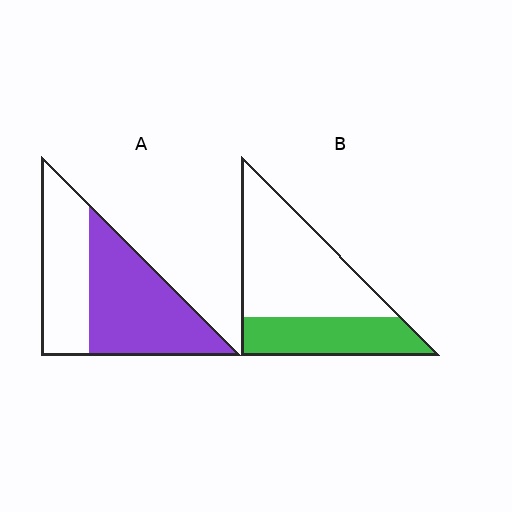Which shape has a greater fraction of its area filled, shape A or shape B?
Shape A.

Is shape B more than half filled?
No.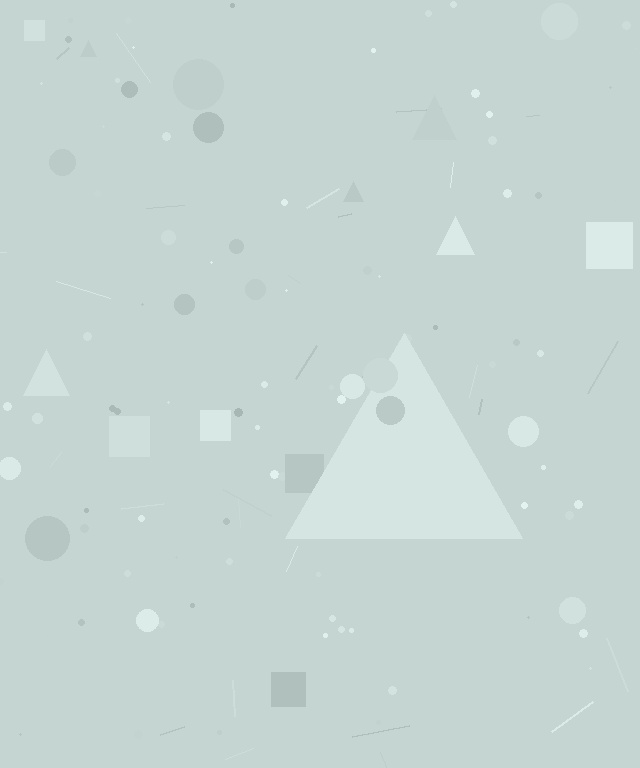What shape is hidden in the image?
A triangle is hidden in the image.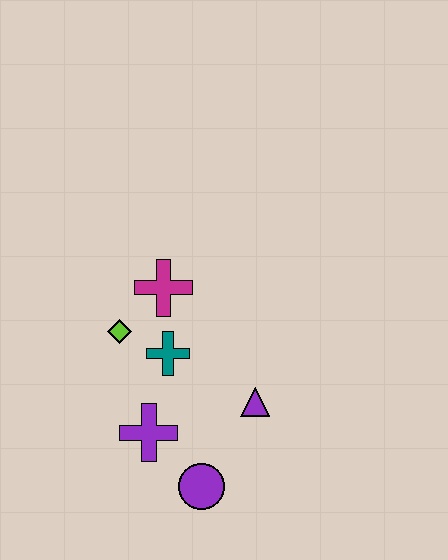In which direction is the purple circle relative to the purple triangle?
The purple circle is below the purple triangle.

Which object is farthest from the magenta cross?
The purple circle is farthest from the magenta cross.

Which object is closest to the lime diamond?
The teal cross is closest to the lime diamond.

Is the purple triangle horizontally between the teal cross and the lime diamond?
No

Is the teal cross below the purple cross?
No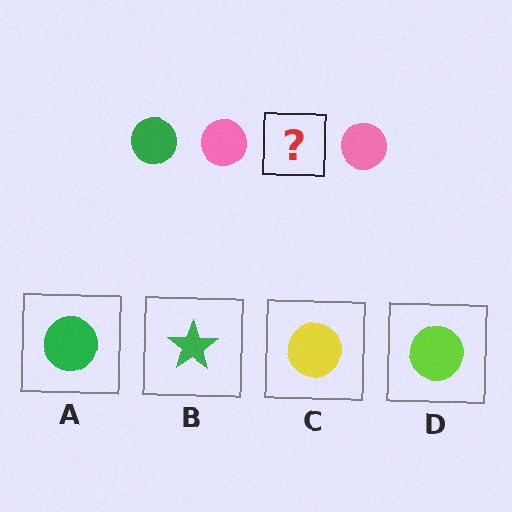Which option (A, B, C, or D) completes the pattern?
A.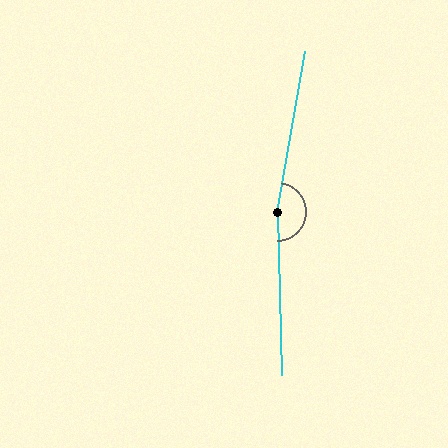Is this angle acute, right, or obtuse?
It is obtuse.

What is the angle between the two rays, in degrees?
Approximately 169 degrees.